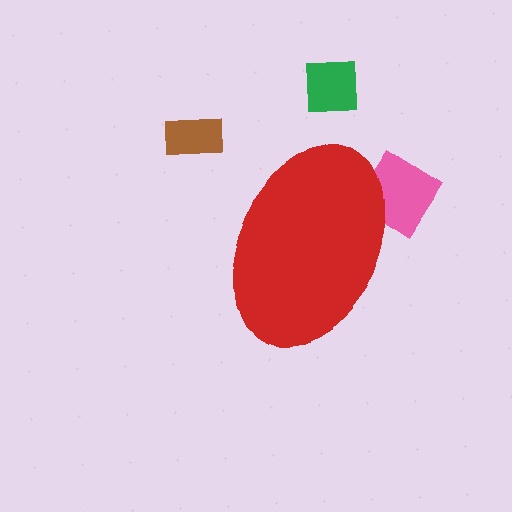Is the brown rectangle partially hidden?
No, the brown rectangle is fully visible.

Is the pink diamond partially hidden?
Yes, the pink diamond is partially hidden behind the red ellipse.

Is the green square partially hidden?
No, the green square is fully visible.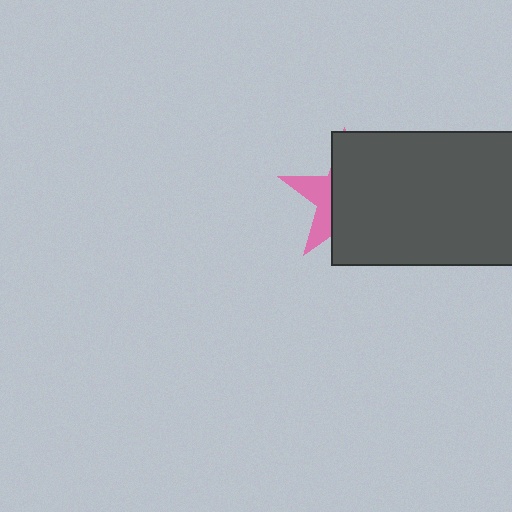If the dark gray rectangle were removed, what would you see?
You would see the complete pink star.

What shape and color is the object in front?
The object in front is a dark gray rectangle.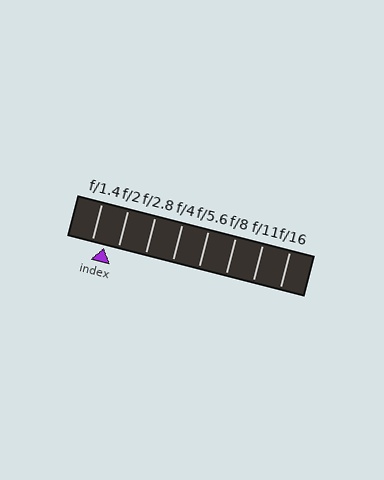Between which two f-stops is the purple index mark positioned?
The index mark is between f/1.4 and f/2.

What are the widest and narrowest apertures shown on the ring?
The widest aperture shown is f/1.4 and the narrowest is f/16.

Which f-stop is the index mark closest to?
The index mark is closest to f/1.4.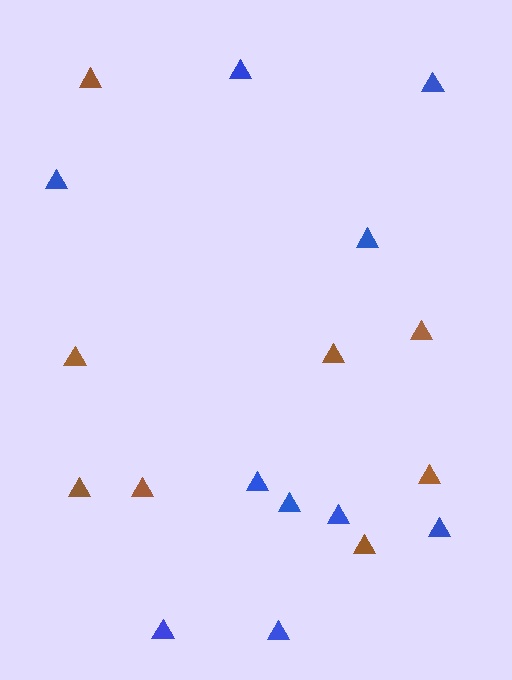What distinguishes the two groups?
There are 2 groups: one group of blue triangles (10) and one group of brown triangles (8).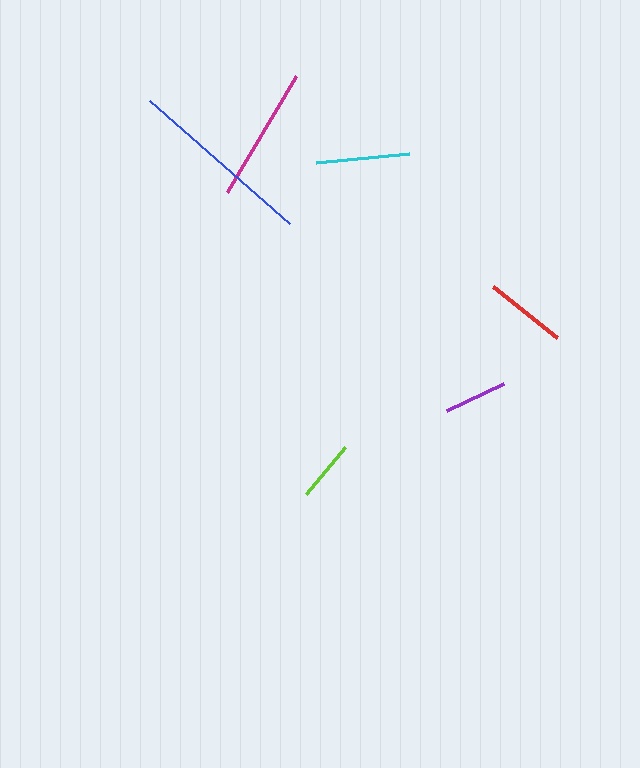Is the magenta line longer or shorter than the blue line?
The blue line is longer than the magenta line.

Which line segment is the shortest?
The lime line is the shortest at approximately 61 pixels.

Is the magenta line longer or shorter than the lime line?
The magenta line is longer than the lime line.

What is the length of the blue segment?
The blue segment is approximately 187 pixels long.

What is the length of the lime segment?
The lime segment is approximately 61 pixels long.